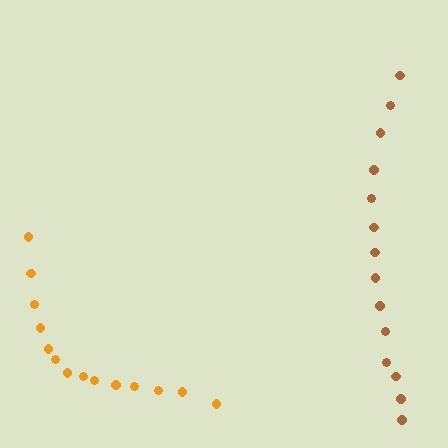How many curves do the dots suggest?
There are 2 distinct paths.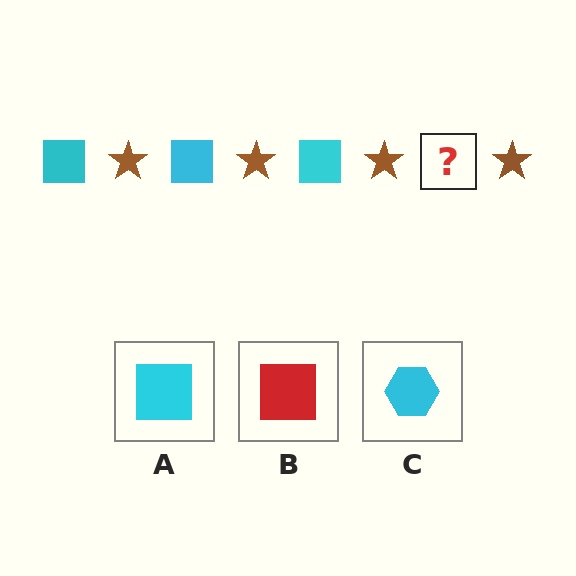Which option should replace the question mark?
Option A.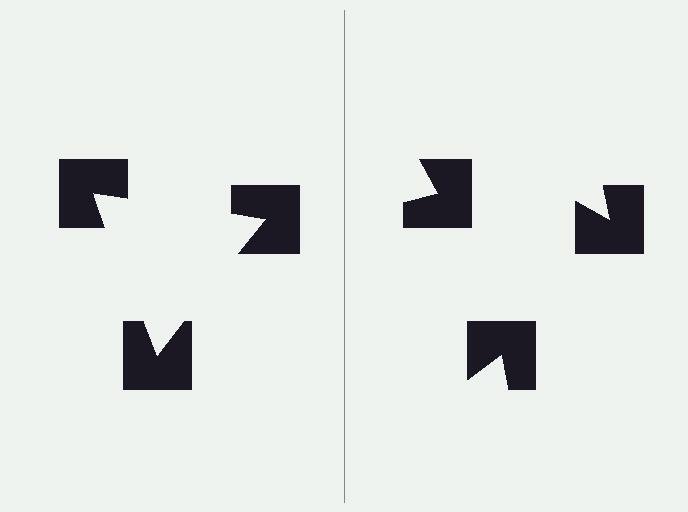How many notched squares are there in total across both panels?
6 — 3 on each side.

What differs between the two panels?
The notched squares are positioned identically on both sides; only the wedge orientations differ. On the left they align to a triangle; on the right they are misaligned.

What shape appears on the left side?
An illusory triangle.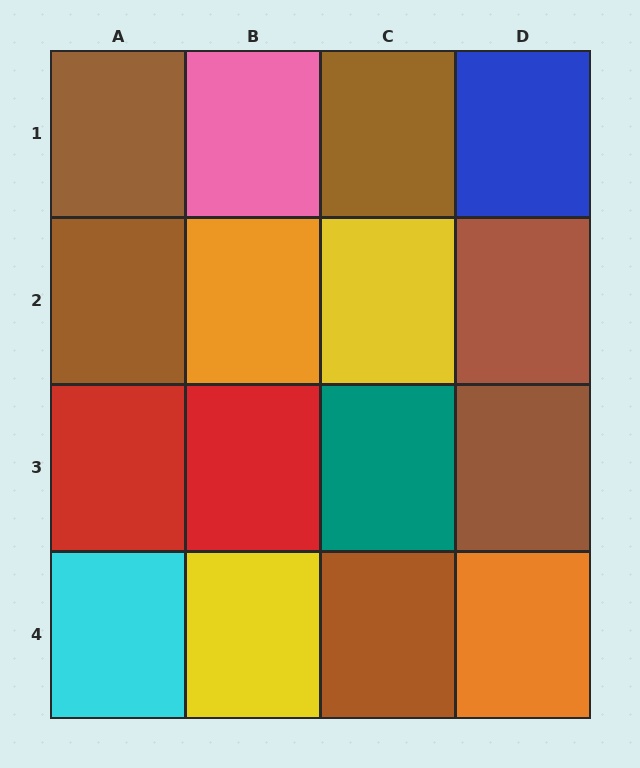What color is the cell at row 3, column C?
Teal.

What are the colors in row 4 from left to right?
Cyan, yellow, brown, orange.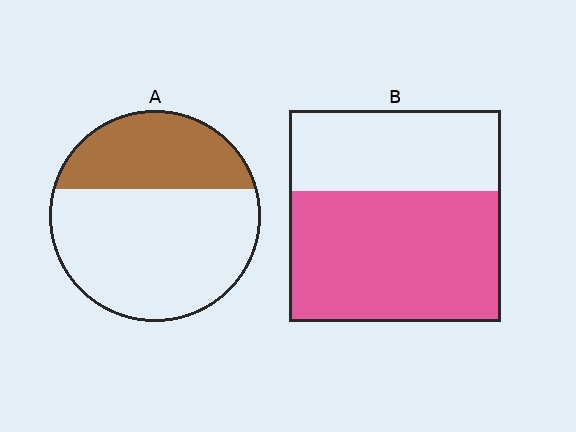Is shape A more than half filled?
No.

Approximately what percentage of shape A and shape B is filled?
A is approximately 35% and B is approximately 60%.